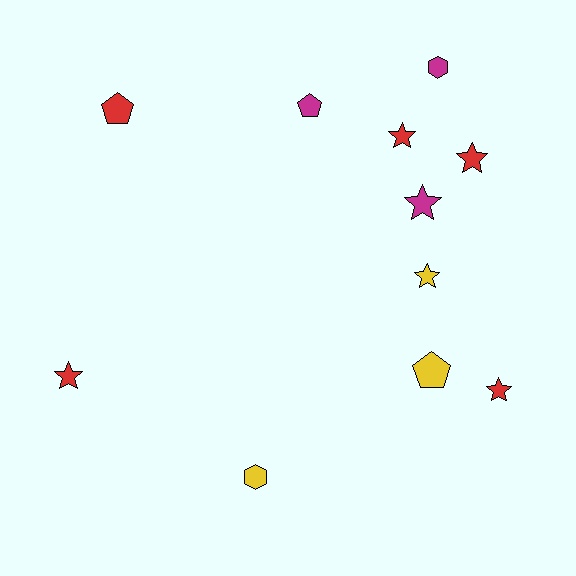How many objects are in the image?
There are 11 objects.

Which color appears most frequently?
Red, with 5 objects.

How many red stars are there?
There are 4 red stars.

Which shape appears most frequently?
Star, with 6 objects.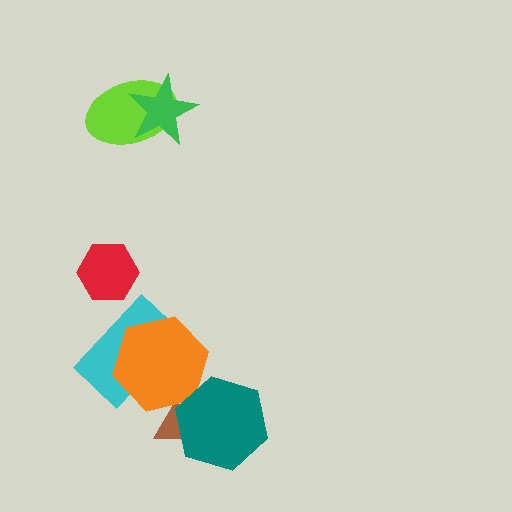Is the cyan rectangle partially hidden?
Yes, it is partially covered by another shape.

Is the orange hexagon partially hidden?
Yes, it is partially covered by another shape.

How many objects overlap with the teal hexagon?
2 objects overlap with the teal hexagon.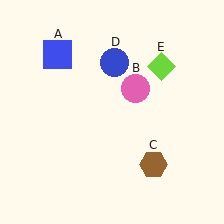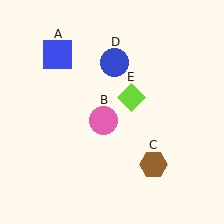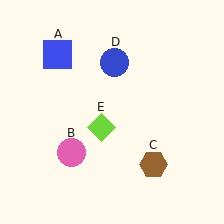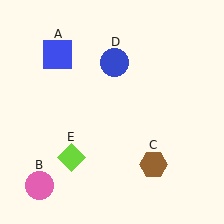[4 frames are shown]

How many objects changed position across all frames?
2 objects changed position: pink circle (object B), lime diamond (object E).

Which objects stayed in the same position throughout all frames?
Blue square (object A) and brown hexagon (object C) and blue circle (object D) remained stationary.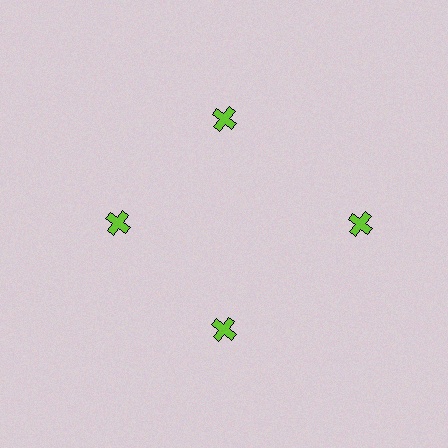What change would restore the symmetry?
The symmetry would be restored by moving it inward, back onto the ring so that all 4 crosses sit at equal angles and equal distance from the center.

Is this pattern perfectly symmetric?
No. The 4 lime crosses are arranged in a ring, but one element near the 3 o'clock position is pushed outward from the center, breaking the 4-fold rotational symmetry.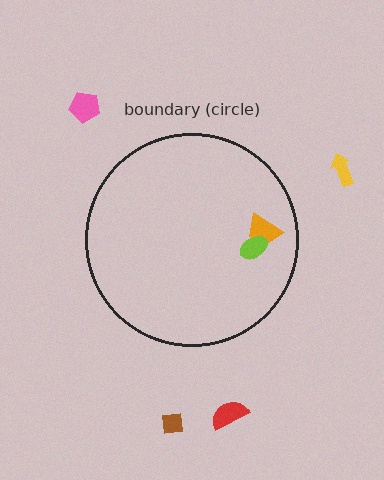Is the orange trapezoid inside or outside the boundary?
Inside.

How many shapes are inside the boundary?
2 inside, 4 outside.